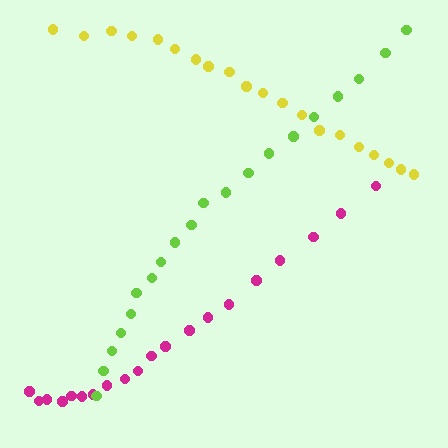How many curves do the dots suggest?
There are 3 distinct paths.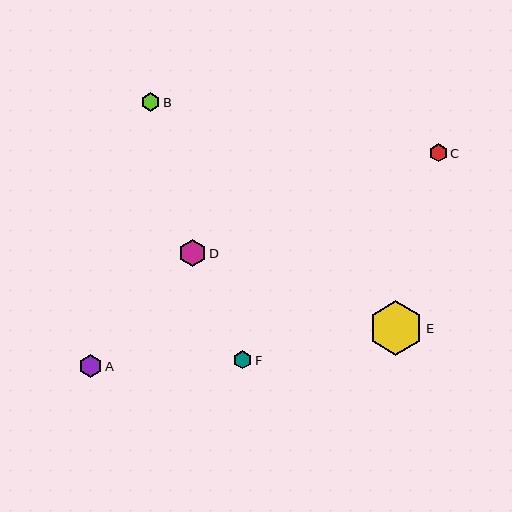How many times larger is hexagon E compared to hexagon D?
Hexagon E is approximately 2.0 times the size of hexagon D.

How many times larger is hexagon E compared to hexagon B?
Hexagon E is approximately 2.8 times the size of hexagon B.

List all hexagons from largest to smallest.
From largest to smallest: E, D, A, B, C, F.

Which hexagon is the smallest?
Hexagon F is the smallest with a size of approximately 18 pixels.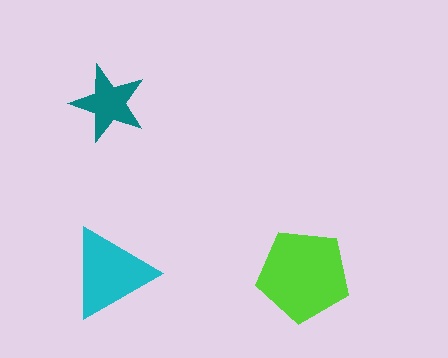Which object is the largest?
The lime pentagon.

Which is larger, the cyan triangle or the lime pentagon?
The lime pentagon.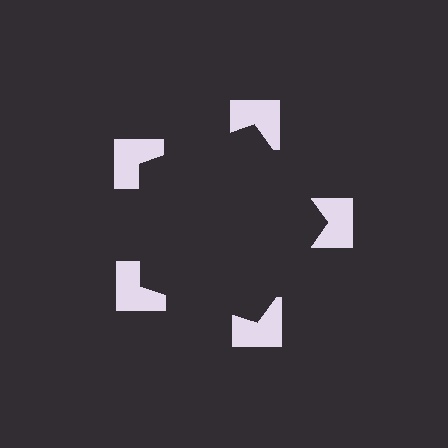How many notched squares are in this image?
There are 5 — one at each vertex of the illusory pentagon.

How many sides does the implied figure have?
5 sides.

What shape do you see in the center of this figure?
An illusory pentagon — its edges are inferred from the aligned wedge cuts in the notched squares, not physically drawn.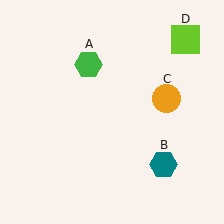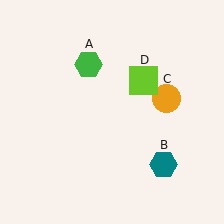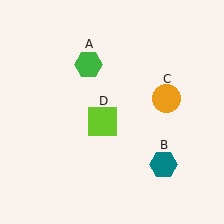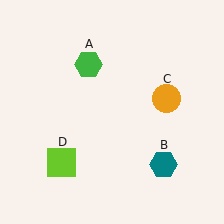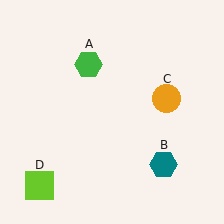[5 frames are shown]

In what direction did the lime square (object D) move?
The lime square (object D) moved down and to the left.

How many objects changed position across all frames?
1 object changed position: lime square (object D).